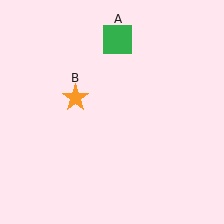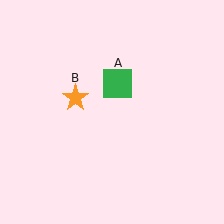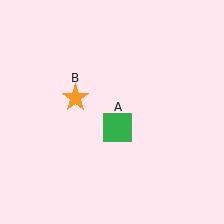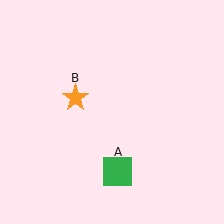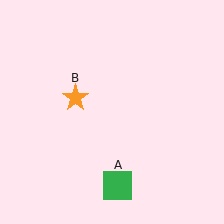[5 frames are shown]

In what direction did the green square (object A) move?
The green square (object A) moved down.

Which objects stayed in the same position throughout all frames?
Orange star (object B) remained stationary.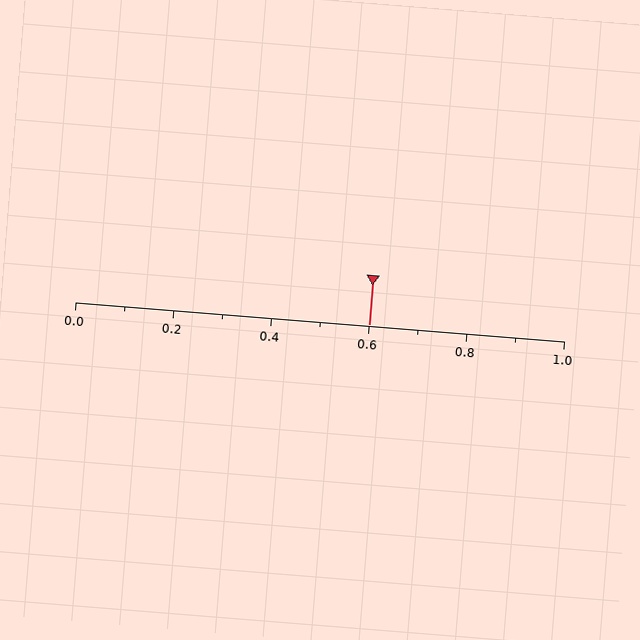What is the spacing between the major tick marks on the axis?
The major ticks are spaced 0.2 apart.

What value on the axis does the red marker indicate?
The marker indicates approximately 0.6.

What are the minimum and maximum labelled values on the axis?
The axis runs from 0.0 to 1.0.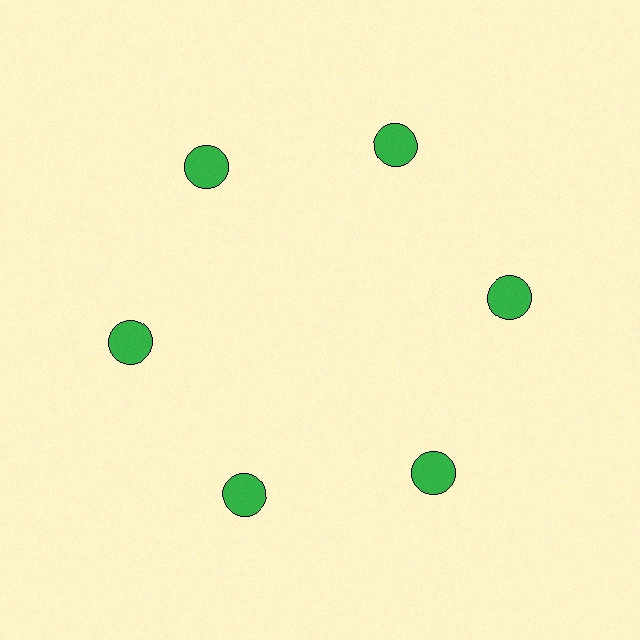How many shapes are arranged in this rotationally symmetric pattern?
There are 6 shapes, arranged in 6 groups of 1.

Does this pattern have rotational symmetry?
Yes, this pattern has 6-fold rotational symmetry. It looks the same after rotating 60 degrees around the center.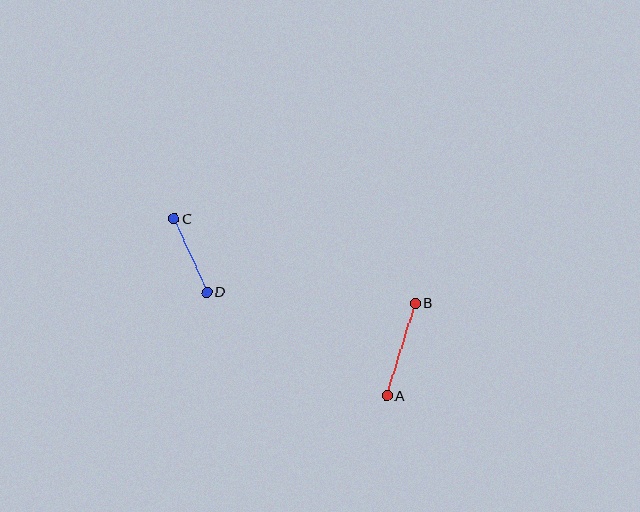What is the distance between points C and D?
The distance is approximately 80 pixels.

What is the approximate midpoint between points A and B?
The midpoint is at approximately (401, 349) pixels.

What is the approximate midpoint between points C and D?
The midpoint is at approximately (190, 255) pixels.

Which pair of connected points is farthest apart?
Points A and B are farthest apart.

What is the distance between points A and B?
The distance is approximately 96 pixels.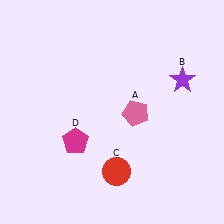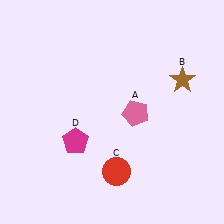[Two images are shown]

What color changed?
The star (B) changed from purple in Image 1 to brown in Image 2.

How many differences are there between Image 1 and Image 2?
There is 1 difference between the two images.